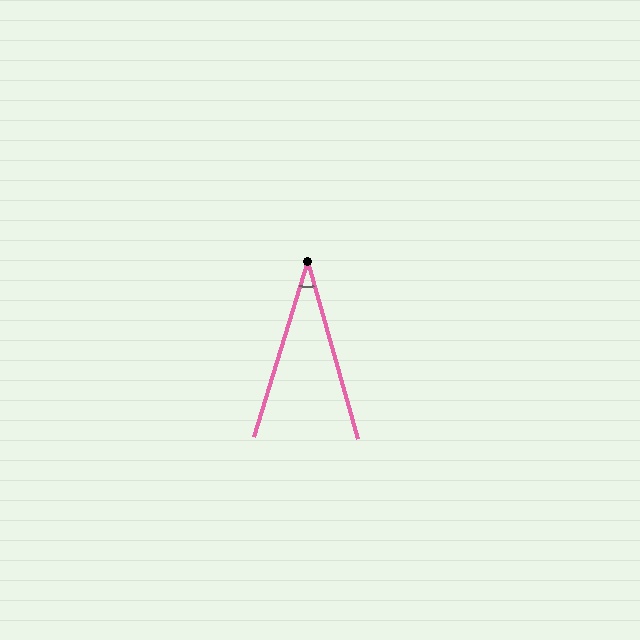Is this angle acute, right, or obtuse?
It is acute.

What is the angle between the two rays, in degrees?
Approximately 33 degrees.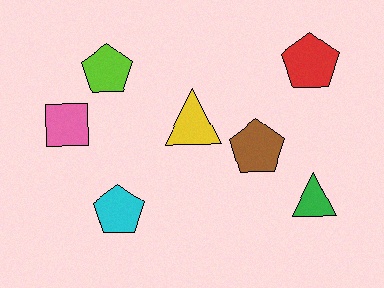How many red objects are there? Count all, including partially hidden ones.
There is 1 red object.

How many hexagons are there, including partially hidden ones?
There are no hexagons.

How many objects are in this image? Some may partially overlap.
There are 7 objects.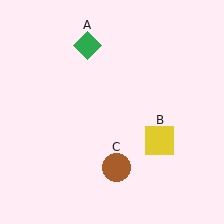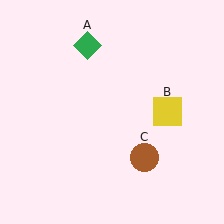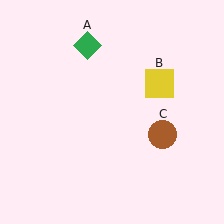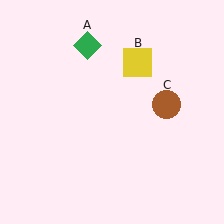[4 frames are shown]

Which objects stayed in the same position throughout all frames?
Green diamond (object A) remained stationary.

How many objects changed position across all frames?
2 objects changed position: yellow square (object B), brown circle (object C).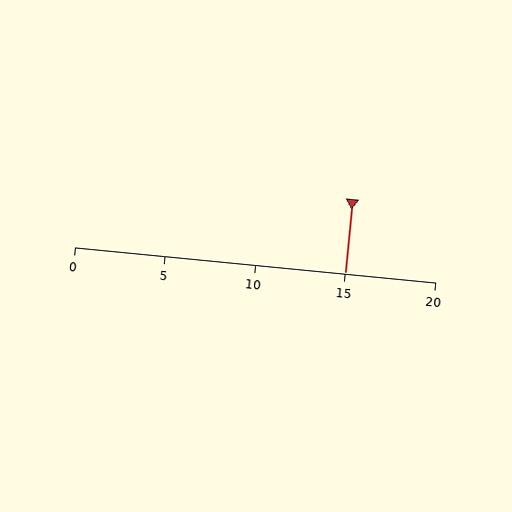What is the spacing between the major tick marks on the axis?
The major ticks are spaced 5 apart.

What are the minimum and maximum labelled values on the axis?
The axis runs from 0 to 20.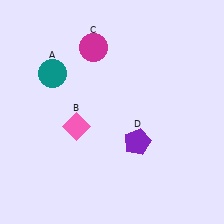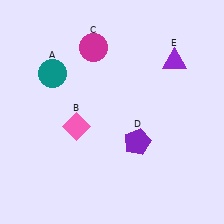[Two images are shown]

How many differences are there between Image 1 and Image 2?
There is 1 difference between the two images.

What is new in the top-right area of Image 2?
A purple triangle (E) was added in the top-right area of Image 2.